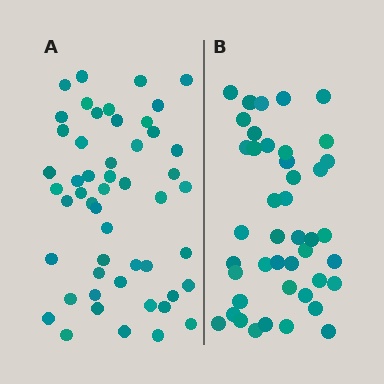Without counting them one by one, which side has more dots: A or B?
Region A (the left region) has more dots.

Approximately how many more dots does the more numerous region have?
Region A has roughly 8 or so more dots than region B.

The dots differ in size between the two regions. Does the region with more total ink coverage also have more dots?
No. Region B has more total ink coverage because its dots are larger, but region A actually contains more individual dots. Total area can be misleading — the number of items is what matters here.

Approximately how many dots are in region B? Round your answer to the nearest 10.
About 40 dots. (The exact count is 43, which rounds to 40.)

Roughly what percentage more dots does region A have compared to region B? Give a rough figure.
About 20% more.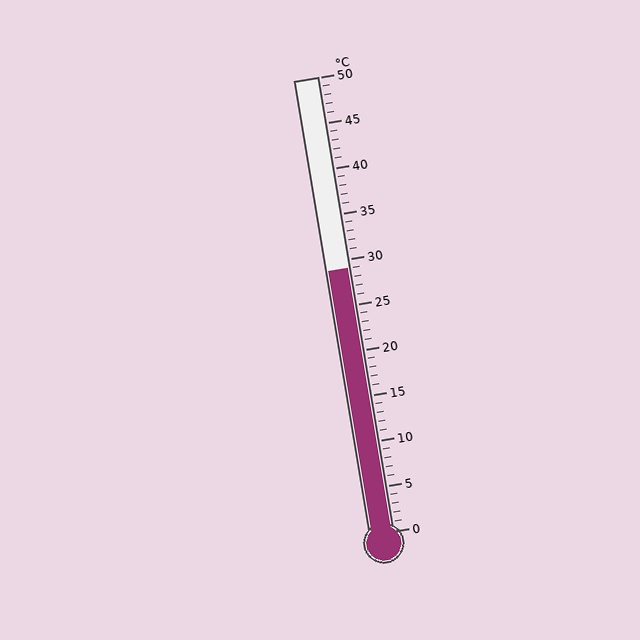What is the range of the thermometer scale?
The thermometer scale ranges from 0°C to 50°C.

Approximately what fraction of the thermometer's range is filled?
The thermometer is filled to approximately 60% of its range.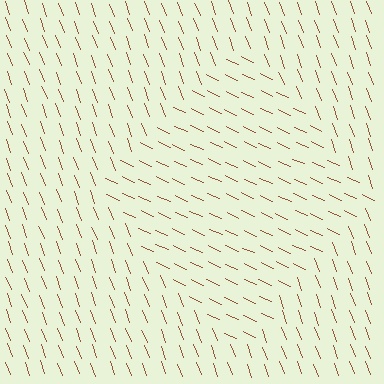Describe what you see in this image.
The image is filled with small brown line segments. A diamond region in the image has lines oriented differently from the surrounding lines, creating a visible texture boundary.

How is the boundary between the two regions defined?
The boundary is defined purely by a change in line orientation (approximately 45 degrees difference). All lines are the same color and thickness.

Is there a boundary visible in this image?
Yes, there is a texture boundary formed by a change in line orientation.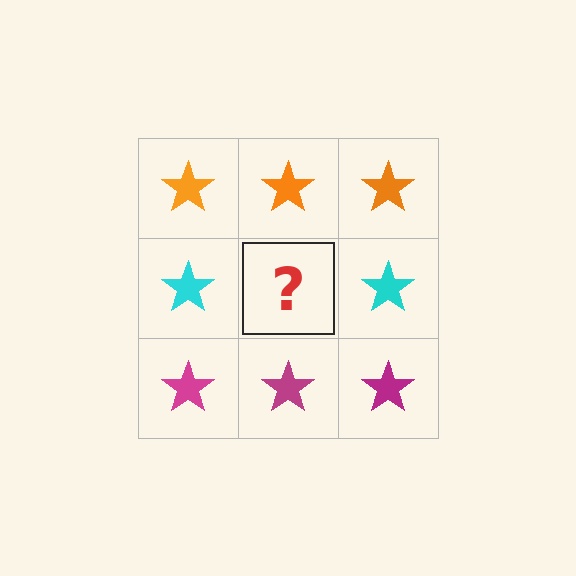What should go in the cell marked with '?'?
The missing cell should contain a cyan star.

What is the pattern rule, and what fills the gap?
The rule is that each row has a consistent color. The gap should be filled with a cyan star.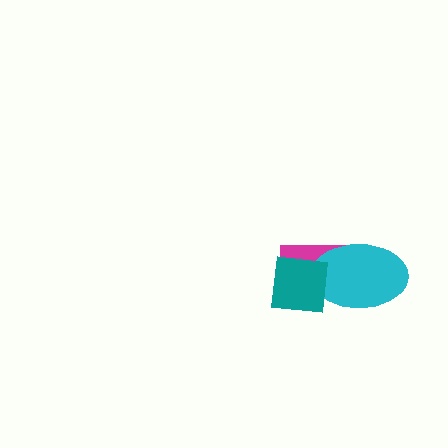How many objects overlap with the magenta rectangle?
2 objects overlap with the magenta rectangle.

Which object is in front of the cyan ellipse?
The teal square is in front of the cyan ellipse.